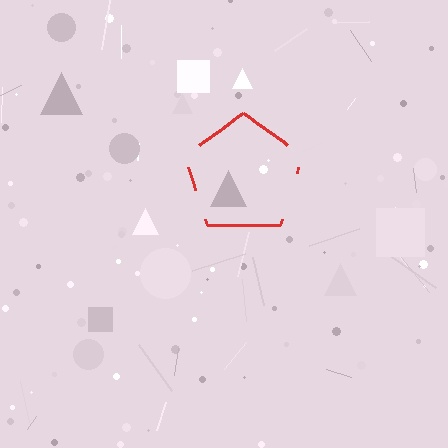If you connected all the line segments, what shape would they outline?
They would outline a pentagon.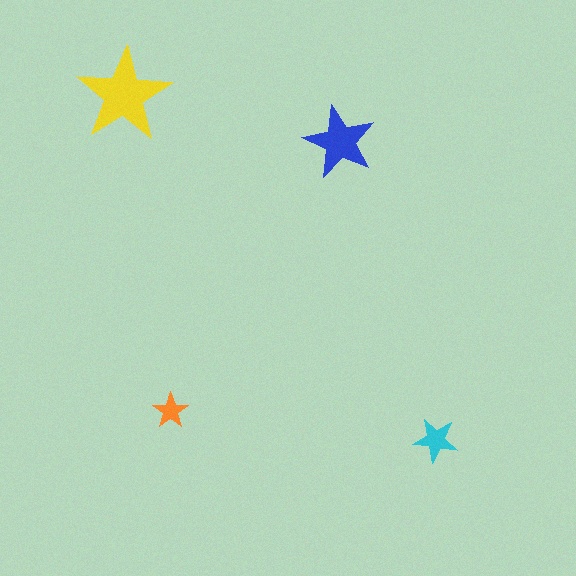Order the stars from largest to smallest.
the yellow one, the blue one, the cyan one, the orange one.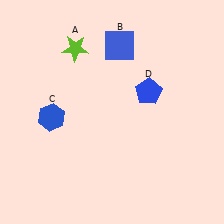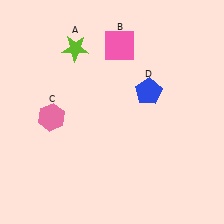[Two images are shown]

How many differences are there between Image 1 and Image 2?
There are 2 differences between the two images.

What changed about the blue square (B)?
In Image 1, B is blue. In Image 2, it changed to pink.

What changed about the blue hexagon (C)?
In Image 1, C is blue. In Image 2, it changed to pink.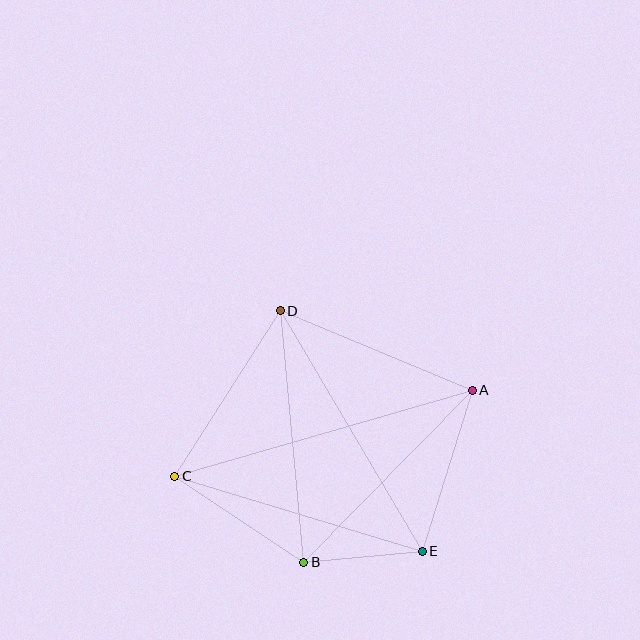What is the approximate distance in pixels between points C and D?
The distance between C and D is approximately 196 pixels.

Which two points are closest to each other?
Points B and E are closest to each other.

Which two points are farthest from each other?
Points A and C are farthest from each other.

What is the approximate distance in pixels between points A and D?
The distance between A and D is approximately 208 pixels.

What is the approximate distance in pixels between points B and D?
The distance between B and D is approximately 253 pixels.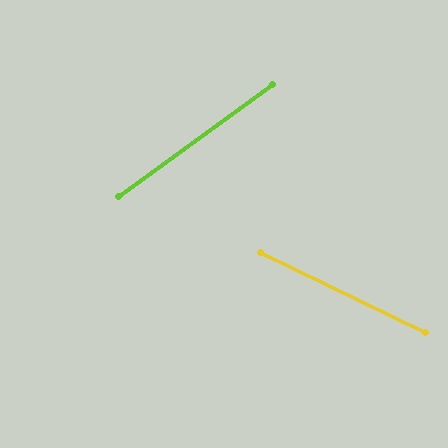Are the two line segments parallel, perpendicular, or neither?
Neither parallel nor perpendicular — they differ by about 62°.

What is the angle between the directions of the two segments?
Approximately 62 degrees.